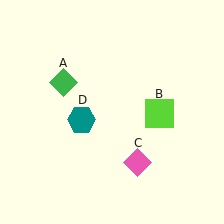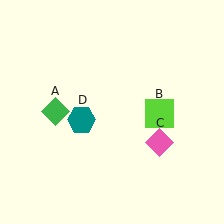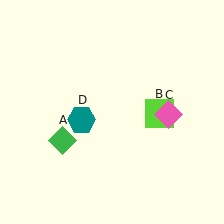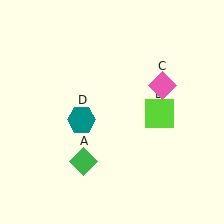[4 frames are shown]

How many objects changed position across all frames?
2 objects changed position: green diamond (object A), pink diamond (object C).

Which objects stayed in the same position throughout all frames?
Lime square (object B) and teal hexagon (object D) remained stationary.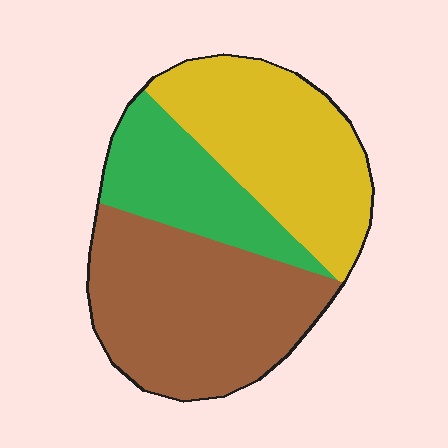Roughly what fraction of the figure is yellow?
Yellow takes up about three eighths (3/8) of the figure.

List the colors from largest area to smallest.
From largest to smallest: brown, yellow, green.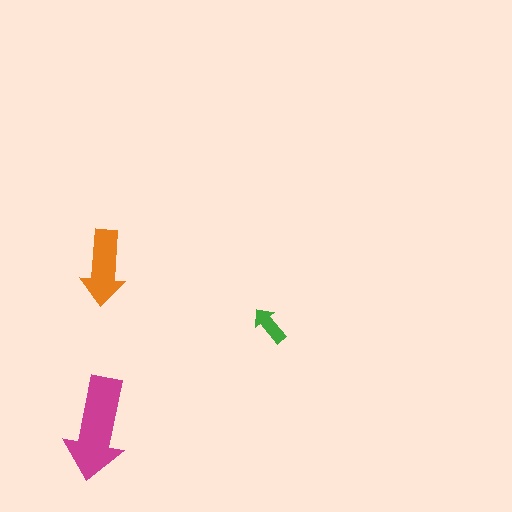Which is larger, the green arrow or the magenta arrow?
The magenta one.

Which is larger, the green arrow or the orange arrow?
The orange one.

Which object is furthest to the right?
The green arrow is rightmost.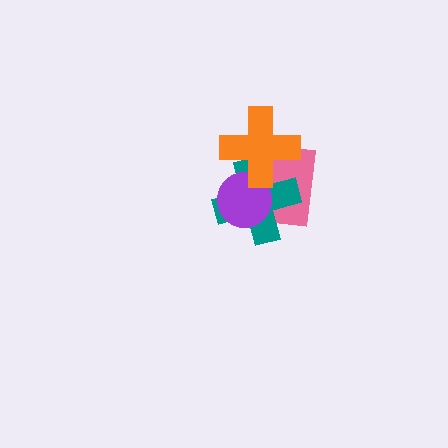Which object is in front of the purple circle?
The orange cross is in front of the purple circle.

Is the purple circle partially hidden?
Yes, it is partially covered by another shape.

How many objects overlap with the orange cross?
3 objects overlap with the orange cross.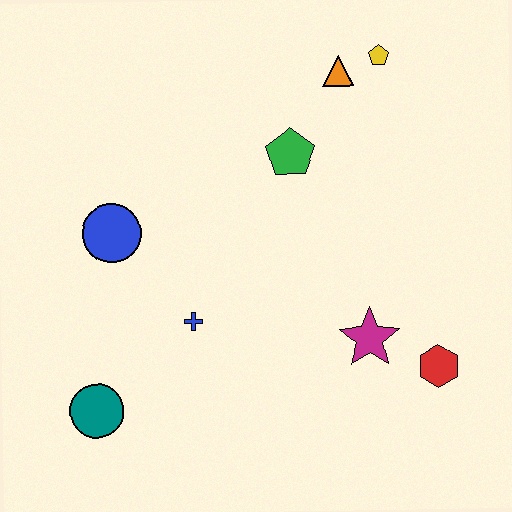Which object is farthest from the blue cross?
The yellow pentagon is farthest from the blue cross.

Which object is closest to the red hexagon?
The magenta star is closest to the red hexagon.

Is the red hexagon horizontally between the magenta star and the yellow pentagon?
No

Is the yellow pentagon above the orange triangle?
Yes